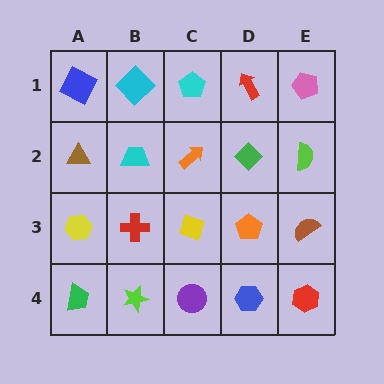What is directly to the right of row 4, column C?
A blue hexagon.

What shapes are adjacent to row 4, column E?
A brown semicircle (row 3, column E), a blue hexagon (row 4, column D).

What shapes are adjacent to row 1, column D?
A green diamond (row 2, column D), a cyan pentagon (row 1, column C), a pink pentagon (row 1, column E).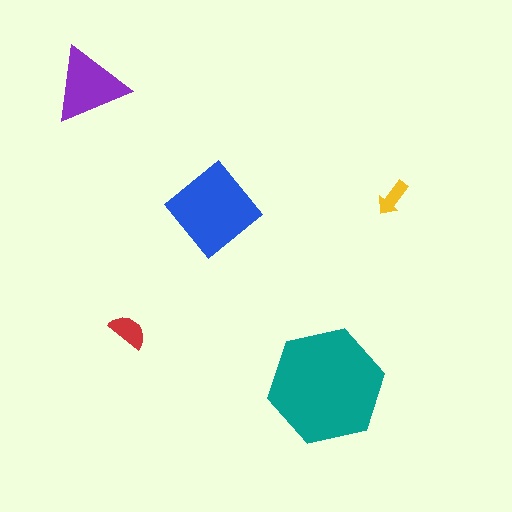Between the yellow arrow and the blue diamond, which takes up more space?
The blue diamond.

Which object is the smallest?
The yellow arrow.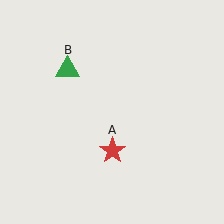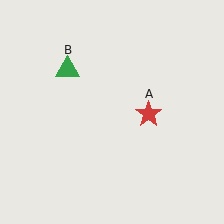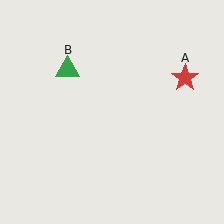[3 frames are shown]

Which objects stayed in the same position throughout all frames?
Green triangle (object B) remained stationary.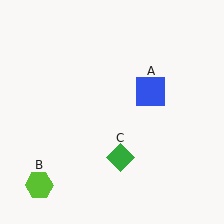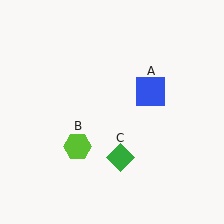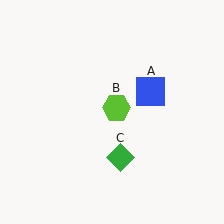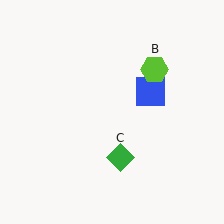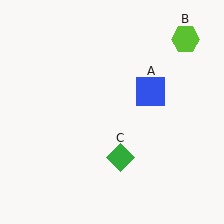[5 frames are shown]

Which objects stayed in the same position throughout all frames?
Blue square (object A) and green diamond (object C) remained stationary.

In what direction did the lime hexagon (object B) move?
The lime hexagon (object B) moved up and to the right.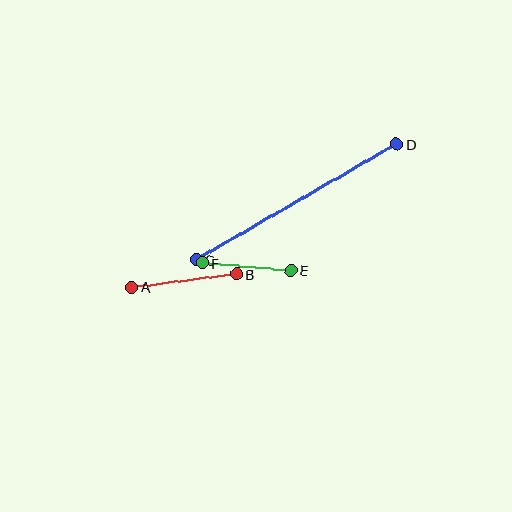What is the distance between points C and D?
The distance is approximately 231 pixels.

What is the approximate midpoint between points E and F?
The midpoint is at approximately (246, 267) pixels.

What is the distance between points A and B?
The distance is approximately 106 pixels.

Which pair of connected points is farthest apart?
Points C and D are farthest apart.